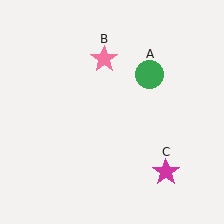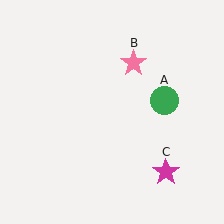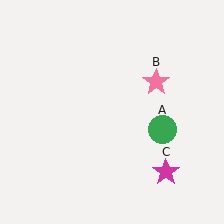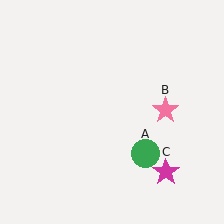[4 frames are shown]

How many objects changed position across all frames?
2 objects changed position: green circle (object A), pink star (object B).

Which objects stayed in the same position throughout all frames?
Magenta star (object C) remained stationary.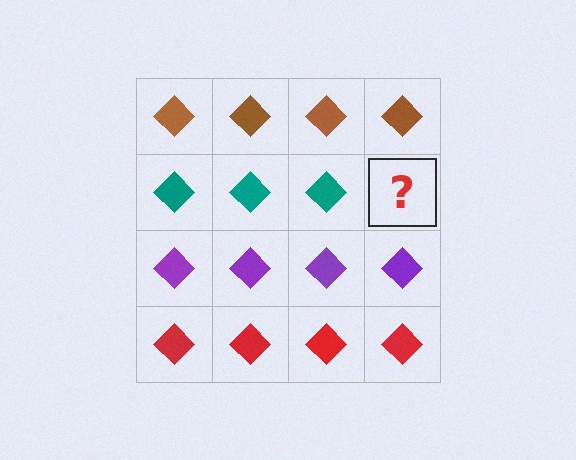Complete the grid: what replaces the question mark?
The question mark should be replaced with a teal diamond.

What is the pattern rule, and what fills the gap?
The rule is that each row has a consistent color. The gap should be filled with a teal diamond.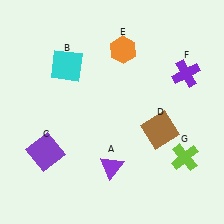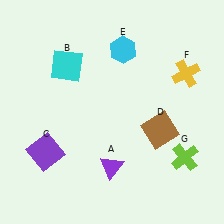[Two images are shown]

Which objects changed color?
E changed from orange to cyan. F changed from purple to yellow.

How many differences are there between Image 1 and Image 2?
There are 2 differences between the two images.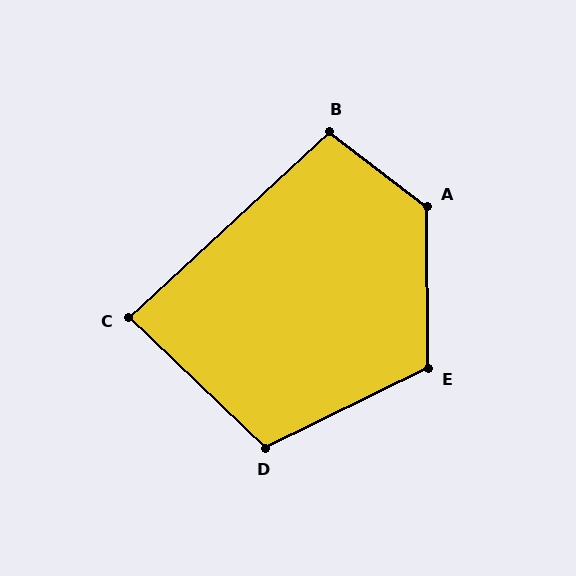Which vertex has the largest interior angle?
A, at approximately 128 degrees.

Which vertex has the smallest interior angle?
C, at approximately 86 degrees.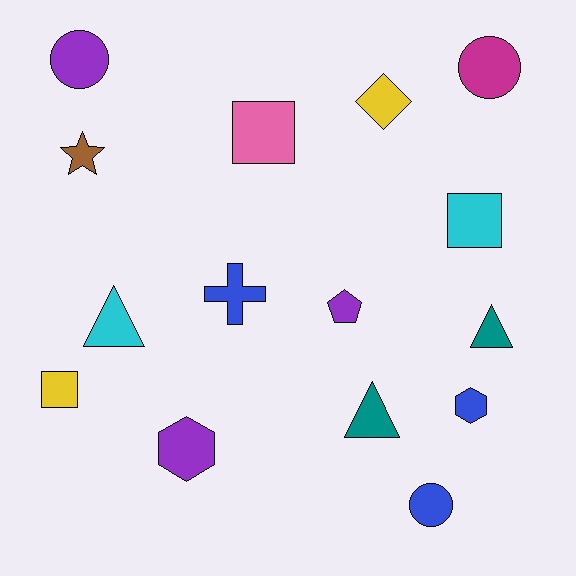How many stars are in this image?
There is 1 star.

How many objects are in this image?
There are 15 objects.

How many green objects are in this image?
There are no green objects.